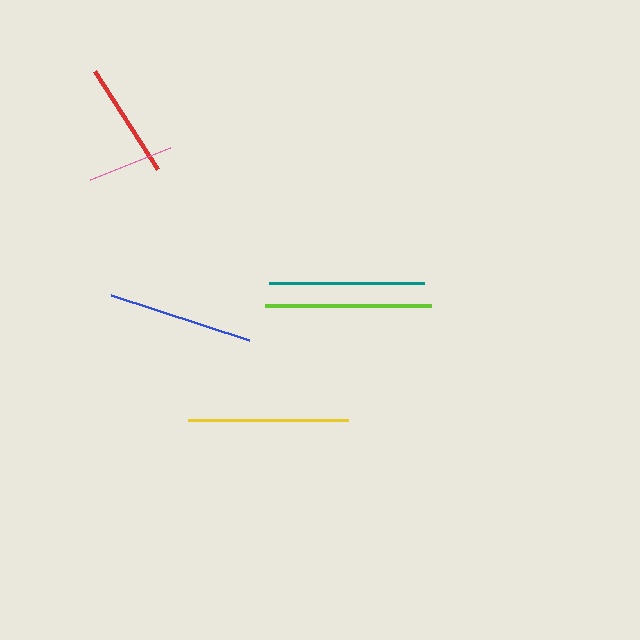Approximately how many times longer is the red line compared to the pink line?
The red line is approximately 1.3 times the length of the pink line.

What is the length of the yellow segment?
The yellow segment is approximately 161 pixels long.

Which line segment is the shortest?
The pink line is the shortest at approximately 86 pixels.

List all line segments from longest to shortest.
From longest to shortest: lime, yellow, teal, blue, red, pink.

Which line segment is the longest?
The lime line is the longest at approximately 166 pixels.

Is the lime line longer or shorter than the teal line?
The lime line is longer than the teal line.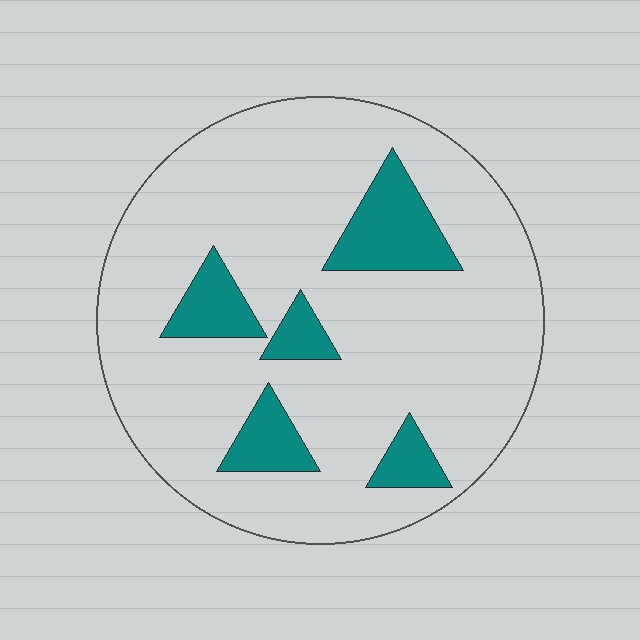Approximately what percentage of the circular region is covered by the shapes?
Approximately 15%.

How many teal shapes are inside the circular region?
5.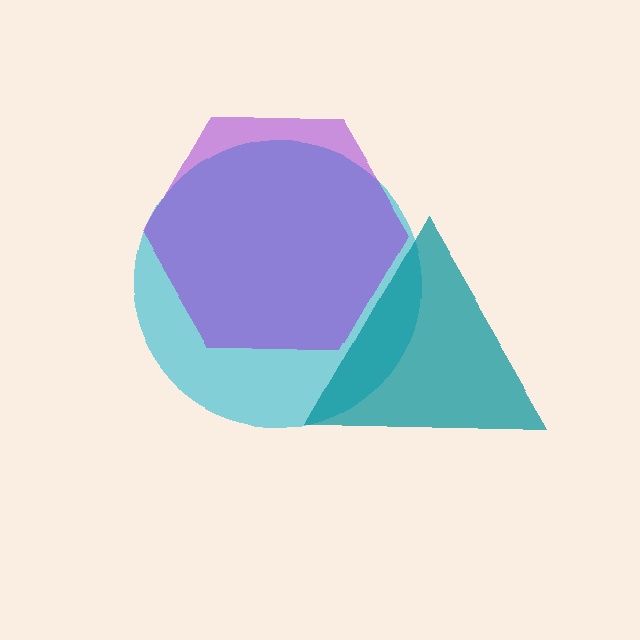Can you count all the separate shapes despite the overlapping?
Yes, there are 3 separate shapes.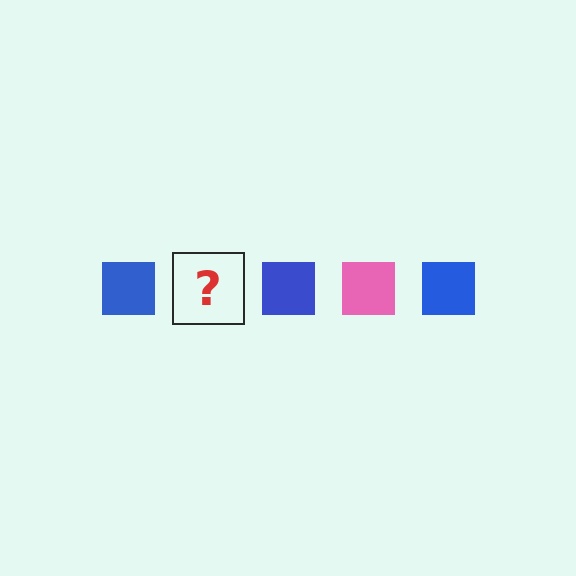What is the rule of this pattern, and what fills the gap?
The rule is that the pattern cycles through blue, pink squares. The gap should be filled with a pink square.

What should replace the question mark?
The question mark should be replaced with a pink square.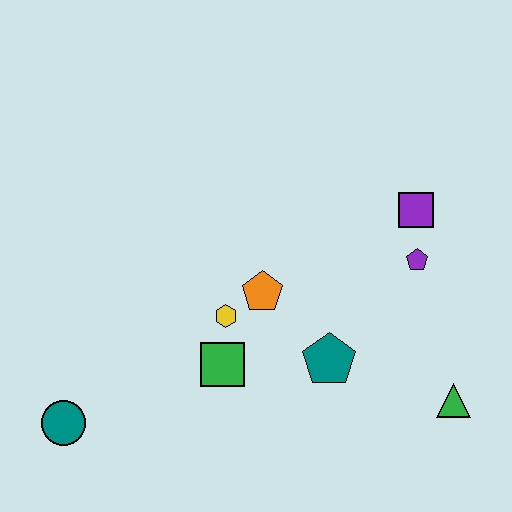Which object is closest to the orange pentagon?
The yellow hexagon is closest to the orange pentagon.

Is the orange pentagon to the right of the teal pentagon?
No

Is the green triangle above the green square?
No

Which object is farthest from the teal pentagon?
The teal circle is farthest from the teal pentagon.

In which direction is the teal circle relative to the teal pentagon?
The teal circle is to the left of the teal pentagon.